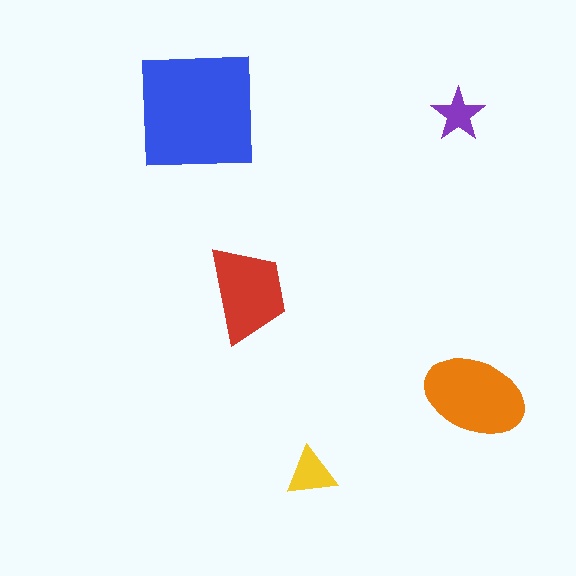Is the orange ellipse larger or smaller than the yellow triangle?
Larger.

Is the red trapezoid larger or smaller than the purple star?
Larger.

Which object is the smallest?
The purple star.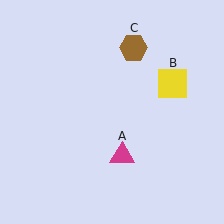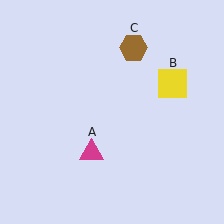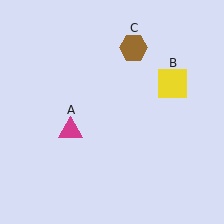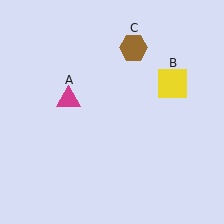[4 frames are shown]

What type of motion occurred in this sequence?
The magenta triangle (object A) rotated clockwise around the center of the scene.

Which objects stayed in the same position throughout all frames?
Yellow square (object B) and brown hexagon (object C) remained stationary.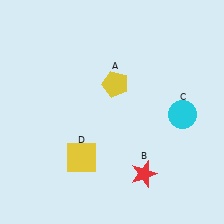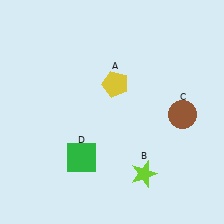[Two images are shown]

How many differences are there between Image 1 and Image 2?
There are 3 differences between the two images.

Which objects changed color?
B changed from red to lime. C changed from cyan to brown. D changed from yellow to green.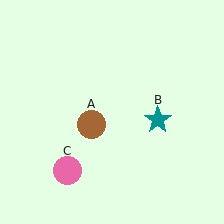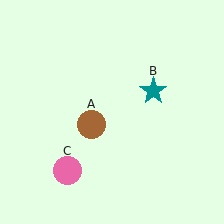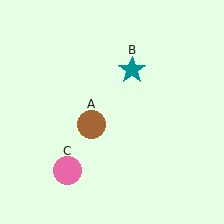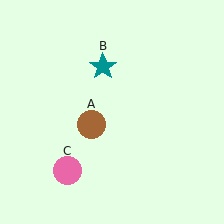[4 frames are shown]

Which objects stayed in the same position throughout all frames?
Brown circle (object A) and pink circle (object C) remained stationary.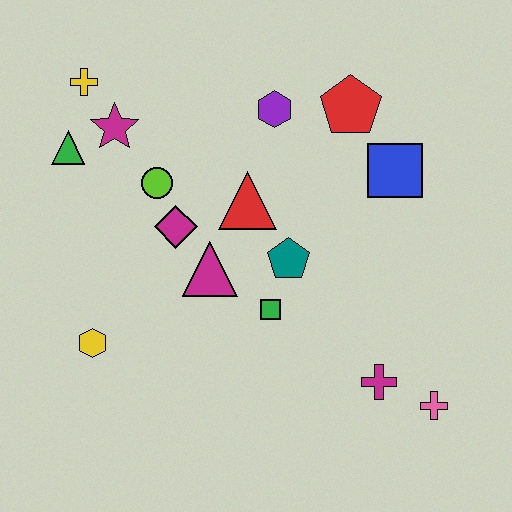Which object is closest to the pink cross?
The magenta cross is closest to the pink cross.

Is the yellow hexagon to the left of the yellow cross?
No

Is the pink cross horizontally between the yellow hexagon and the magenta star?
No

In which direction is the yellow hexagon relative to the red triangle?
The yellow hexagon is to the left of the red triangle.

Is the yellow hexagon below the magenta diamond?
Yes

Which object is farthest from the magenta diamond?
The pink cross is farthest from the magenta diamond.